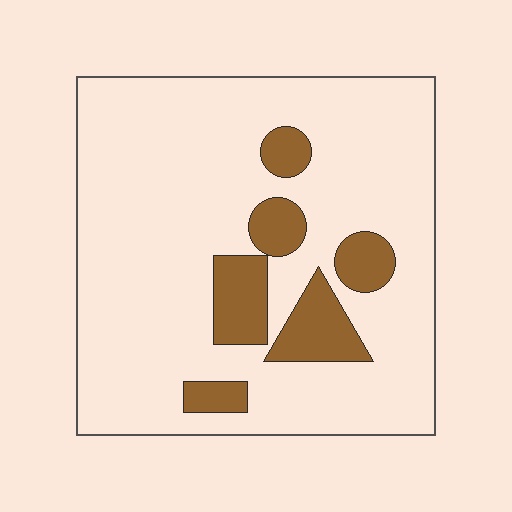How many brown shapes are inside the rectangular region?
6.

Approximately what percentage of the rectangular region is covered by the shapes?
Approximately 15%.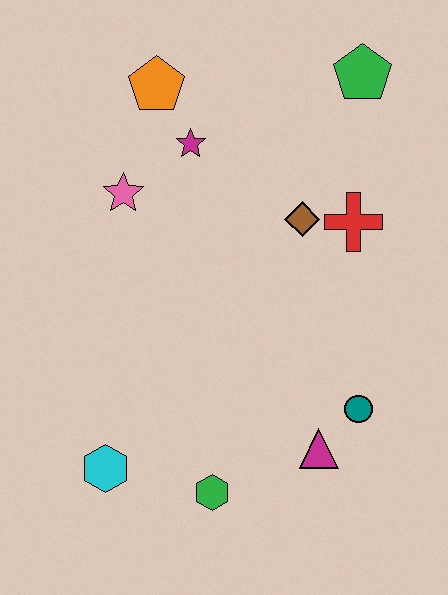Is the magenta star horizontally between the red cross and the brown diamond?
No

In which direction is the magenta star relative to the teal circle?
The magenta star is above the teal circle.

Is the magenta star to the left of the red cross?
Yes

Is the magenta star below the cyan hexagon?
No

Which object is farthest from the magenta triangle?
The orange pentagon is farthest from the magenta triangle.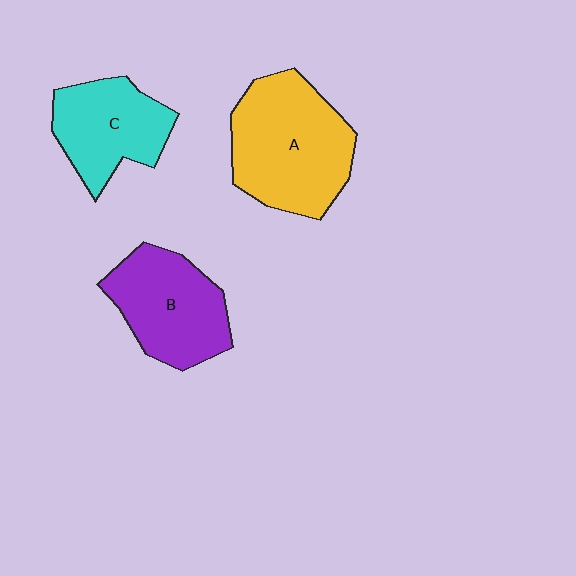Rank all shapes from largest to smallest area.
From largest to smallest: A (yellow), B (purple), C (cyan).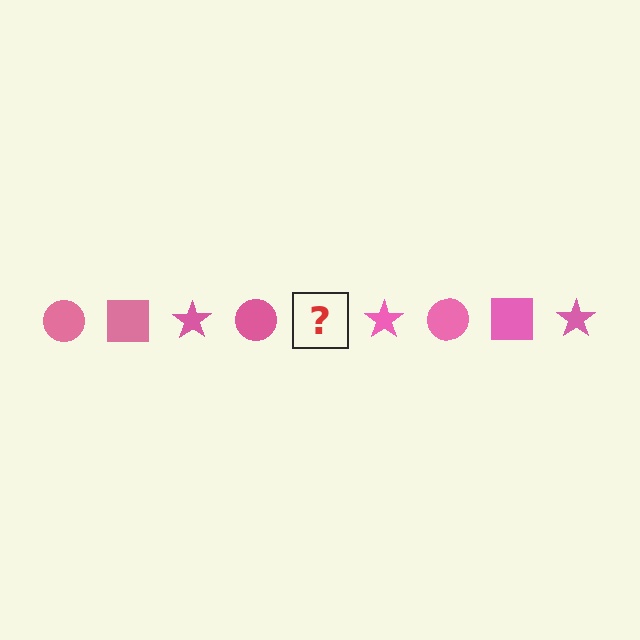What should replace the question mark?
The question mark should be replaced with a pink square.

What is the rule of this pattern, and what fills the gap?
The rule is that the pattern cycles through circle, square, star shapes in pink. The gap should be filled with a pink square.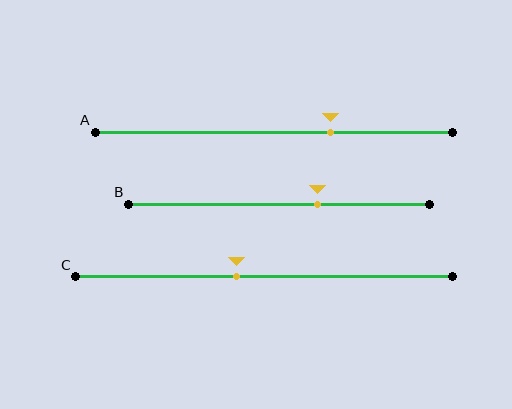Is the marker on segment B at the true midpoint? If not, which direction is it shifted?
No, the marker on segment B is shifted to the right by about 13% of the segment length.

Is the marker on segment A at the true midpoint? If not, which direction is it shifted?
No, the marker on segment A is shifted to the right by about 16% of the segment length.